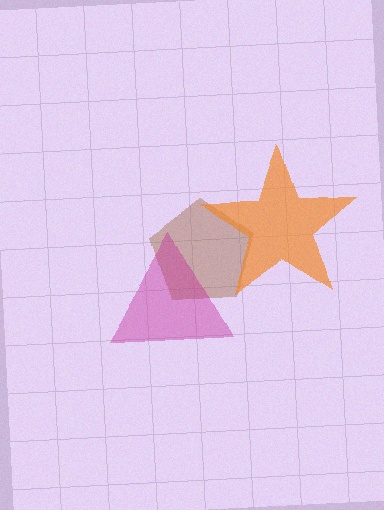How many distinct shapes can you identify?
There are 3 distinct shapes: a brown pentagon, an orange star, a magenta triangle.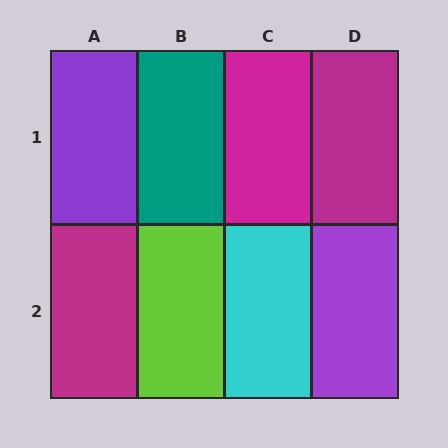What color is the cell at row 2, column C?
Cyan.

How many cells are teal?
1 cell is teal.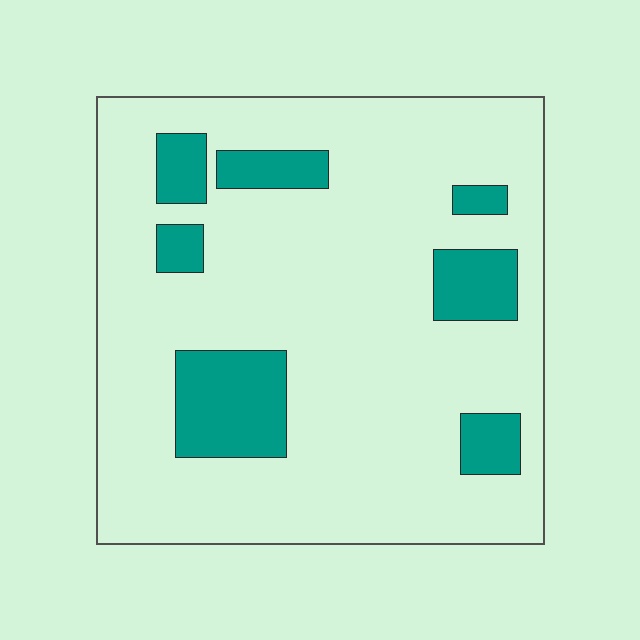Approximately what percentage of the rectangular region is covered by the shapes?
Approximately 15%.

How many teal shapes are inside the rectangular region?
7.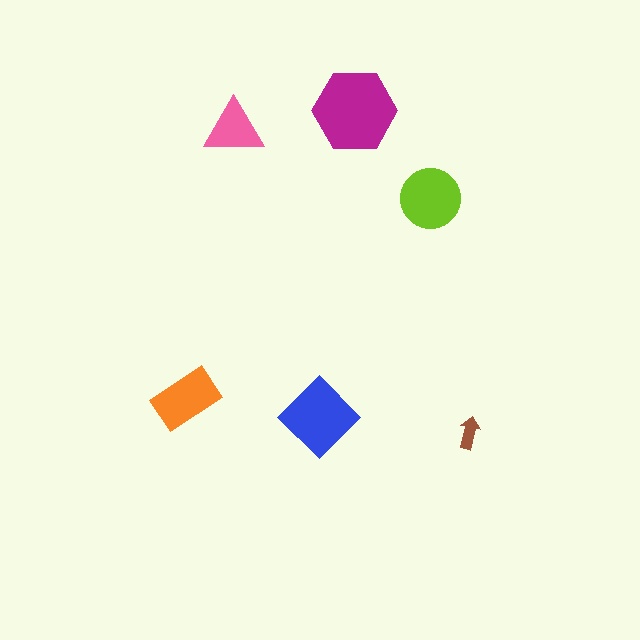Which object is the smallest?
The brown arrow.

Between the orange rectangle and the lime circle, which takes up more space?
The lime circle.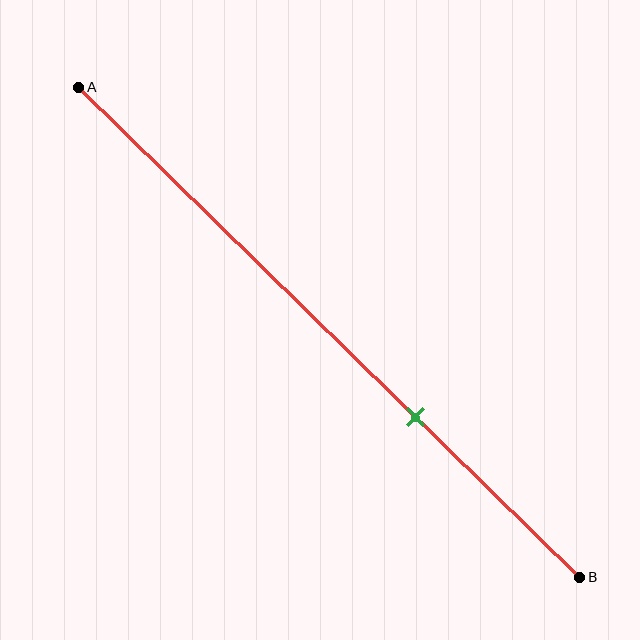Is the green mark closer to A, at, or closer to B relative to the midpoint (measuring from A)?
The green mark is closer to point B than the midpoint of segment AB.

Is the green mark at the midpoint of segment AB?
No, the mark is at about 65% from A, not at the 50% midpoint.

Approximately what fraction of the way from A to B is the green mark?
The green mark is approximately 65% of the way from A to B.